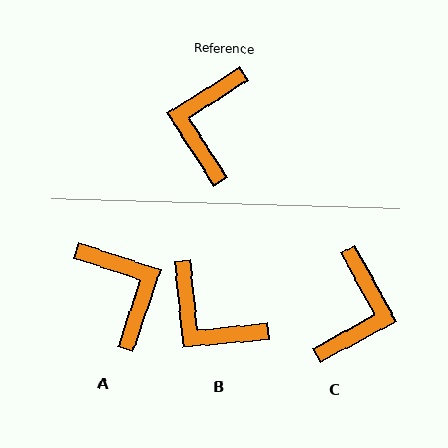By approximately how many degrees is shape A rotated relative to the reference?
Approximately 141 degrees clockwise.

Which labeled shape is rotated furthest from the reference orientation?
C, about 176 degrees away.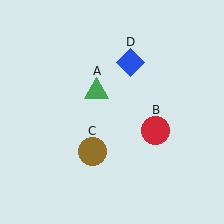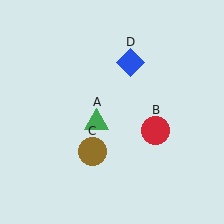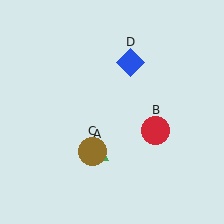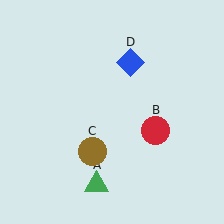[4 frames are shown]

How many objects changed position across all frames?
1 object changed position: green triangle (object A).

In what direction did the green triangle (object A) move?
The green triangle (object A) moved down.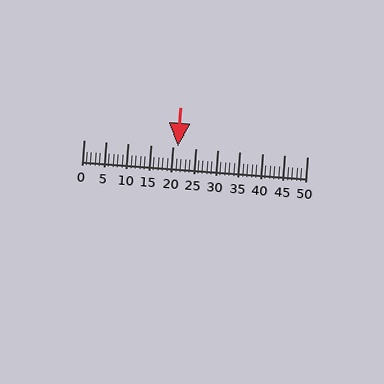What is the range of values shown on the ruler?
The ruler shows values from 0 to 50.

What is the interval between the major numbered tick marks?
The major tick marks are spaced 5 units apart.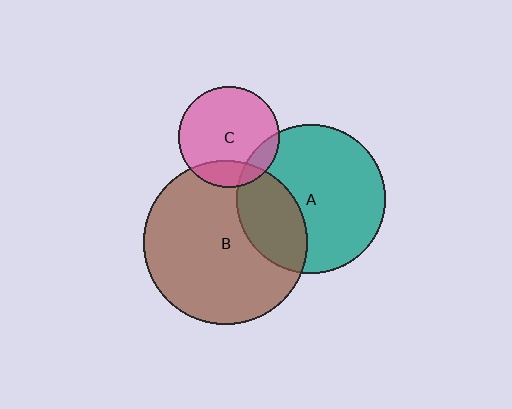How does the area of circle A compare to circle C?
Approximately 2.2 times.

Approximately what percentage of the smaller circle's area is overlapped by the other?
Approximately 15%.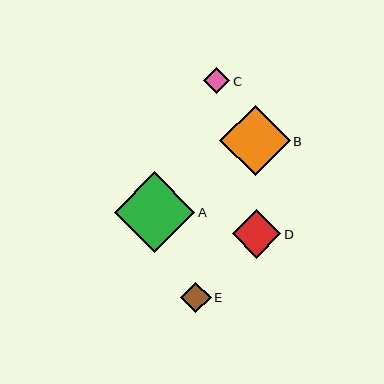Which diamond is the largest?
Diamond A is the largest with a size of approximately 80 pixels.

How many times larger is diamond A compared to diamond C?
Diamond A is approximately 3.0 times the size of diamond C.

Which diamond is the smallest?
Diamond C is the smallest with a size of approximately 27 pixels.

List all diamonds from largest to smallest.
From largest to smallest: A, B, D, E, C.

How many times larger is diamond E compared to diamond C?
Diamond E is approximately 1.1 times the size of diamond C.